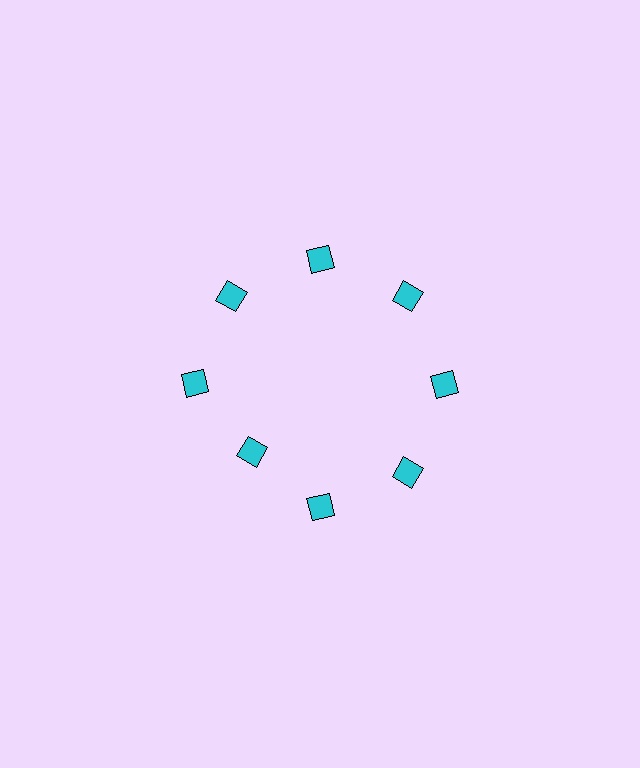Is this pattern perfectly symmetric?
No. The 8 cyan squares are arranged in a ring, but one element near the 8 o'clock position is pulled inward toward the center, breaking the 8-fold rotational symmetry.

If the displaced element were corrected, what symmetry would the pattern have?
It would have 8-fold rotational symmetry — the pattern would map onto itself every 45 degrees.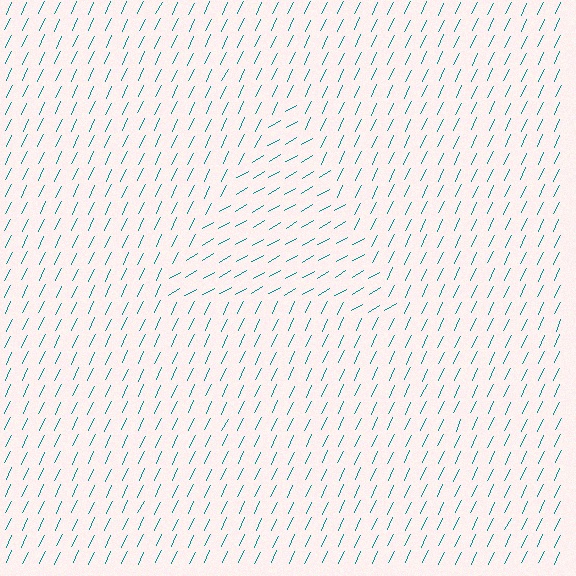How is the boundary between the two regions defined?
The boundary is defined purely by a change in line orientation (approximately 35 degrees difference). All lines are the same color and thickness.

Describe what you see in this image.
The image is filled with small teal line segments. A triangle region in the image has lines oriented differently from the surrounding lines, creating a visible texture boundary.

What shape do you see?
I see a triangle.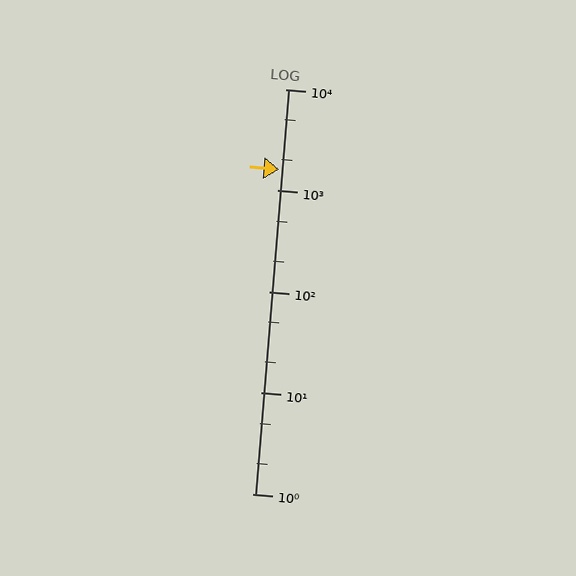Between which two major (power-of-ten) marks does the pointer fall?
The pointer is between 1000 and 10000.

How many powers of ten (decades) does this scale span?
The scale spans 4 decades, from 1 to 10000.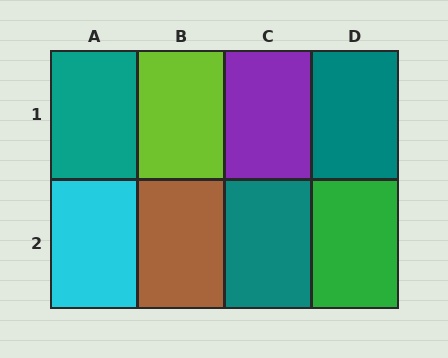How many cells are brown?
1 cell is brown.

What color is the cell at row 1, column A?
Teal.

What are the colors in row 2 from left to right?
Cyan, brown, teal, green.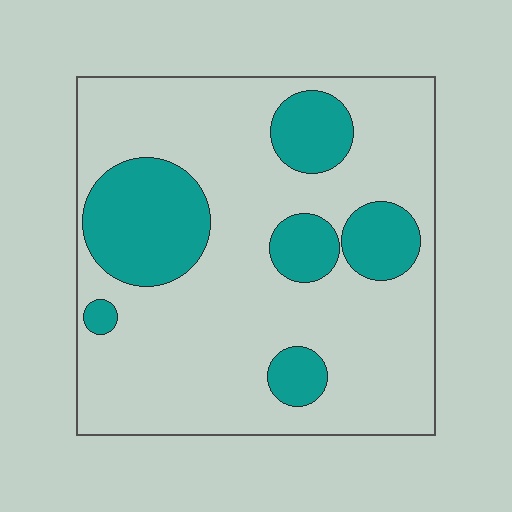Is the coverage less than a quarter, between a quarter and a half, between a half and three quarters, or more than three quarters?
Less than a quarter.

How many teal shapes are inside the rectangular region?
6.